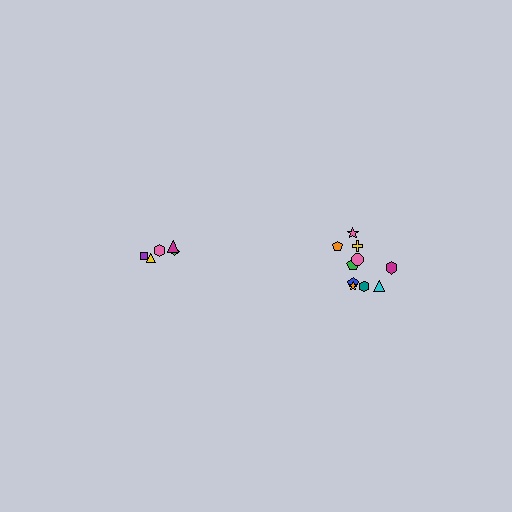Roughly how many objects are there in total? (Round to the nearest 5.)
Roughly 15 objects in total.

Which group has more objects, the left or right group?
The right group.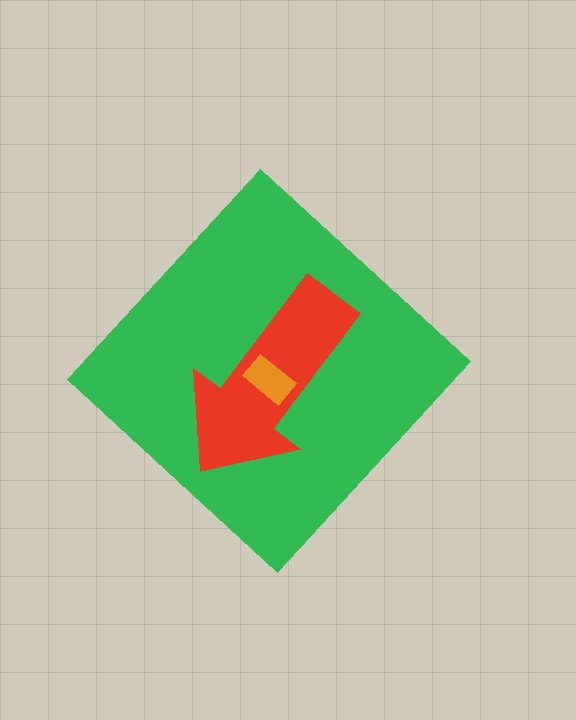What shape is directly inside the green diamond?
The red arrow.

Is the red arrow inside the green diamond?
Yes.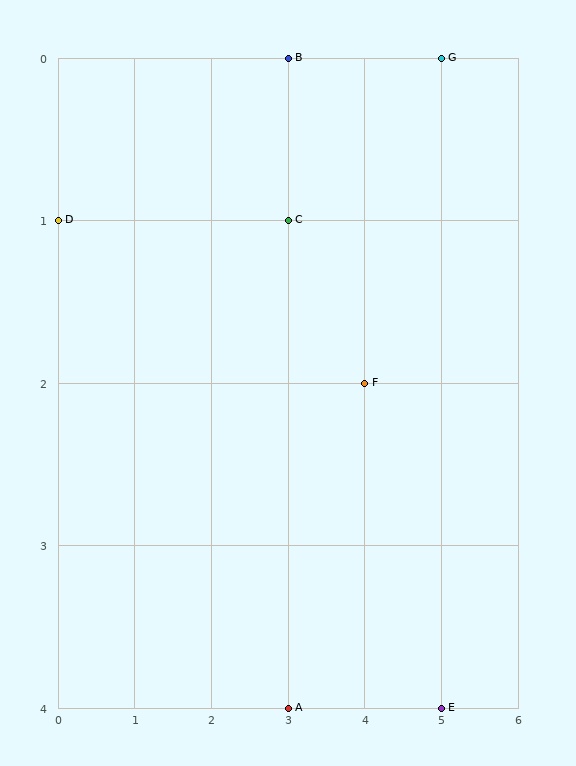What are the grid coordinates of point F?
Point F is at grid coordinates (4, 2).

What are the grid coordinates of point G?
Point G is at grid coordinates (5, 0).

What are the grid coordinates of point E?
Point E is at grid coordinates (5, 4).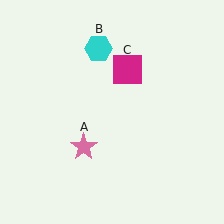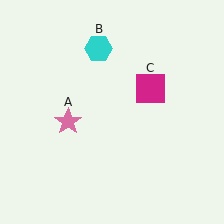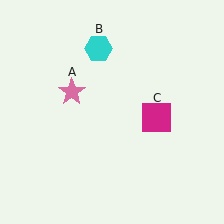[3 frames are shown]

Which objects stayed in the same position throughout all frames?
Cyan hexagon (object B) remained stationary.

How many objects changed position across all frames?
2 objects changed position: pink star (object A), magenta square (object C).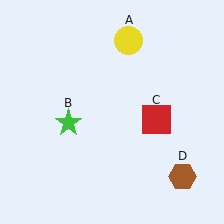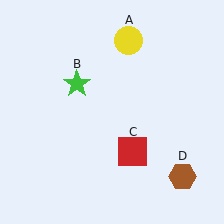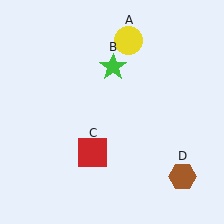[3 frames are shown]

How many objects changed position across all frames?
2 objects changed position: green star (object B), red square (object C).